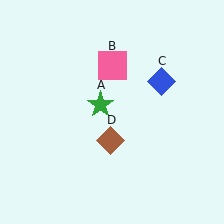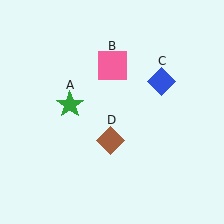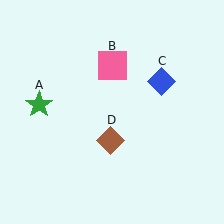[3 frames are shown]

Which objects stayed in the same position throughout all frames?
Pink square (object B) and blue diamond (object C) and brown diamond (object D) remained stationary.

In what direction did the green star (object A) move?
The green star (object A) moved left.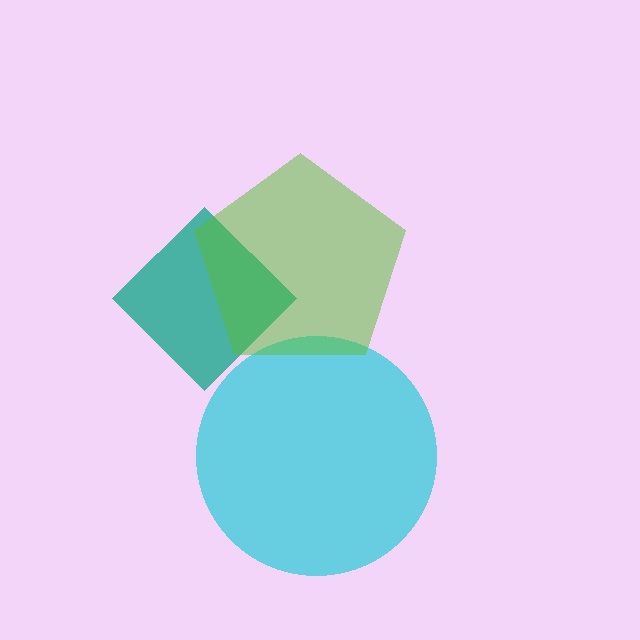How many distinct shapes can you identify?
There are 3 distinct shapes: a cyan circle, a teal diamond, a lime pentagon.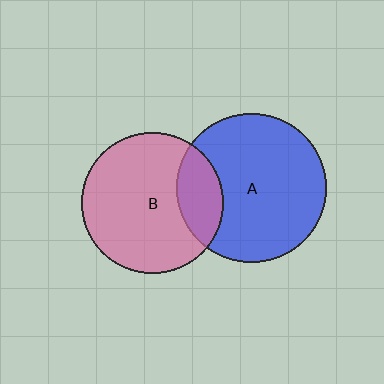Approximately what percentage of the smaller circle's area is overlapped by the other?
Approximately 20%.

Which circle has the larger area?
Circle A (blue).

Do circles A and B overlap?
Yes.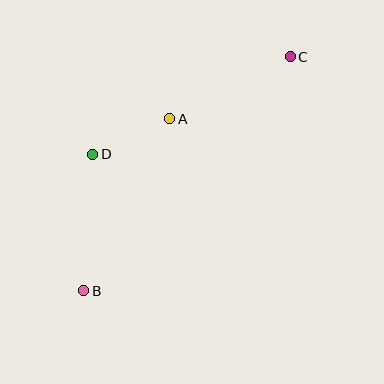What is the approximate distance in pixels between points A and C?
The distance between A and C is approximately 136 pixels.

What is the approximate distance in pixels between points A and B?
The distance between A and B is approximately 192 pixels.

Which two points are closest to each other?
Points A and D are closest to each other.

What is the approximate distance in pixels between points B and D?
The distance between B and D is approximately 137 pixels.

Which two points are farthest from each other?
Points B and C are farthest from each other.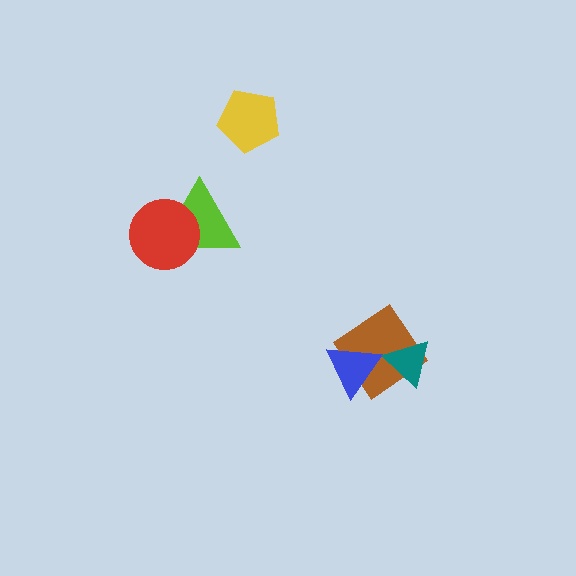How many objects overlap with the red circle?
1 object overlaps with the red circle.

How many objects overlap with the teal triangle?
1 object overlaps with the teal triangle.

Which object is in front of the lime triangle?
The red circle is in front of the lime triangle.